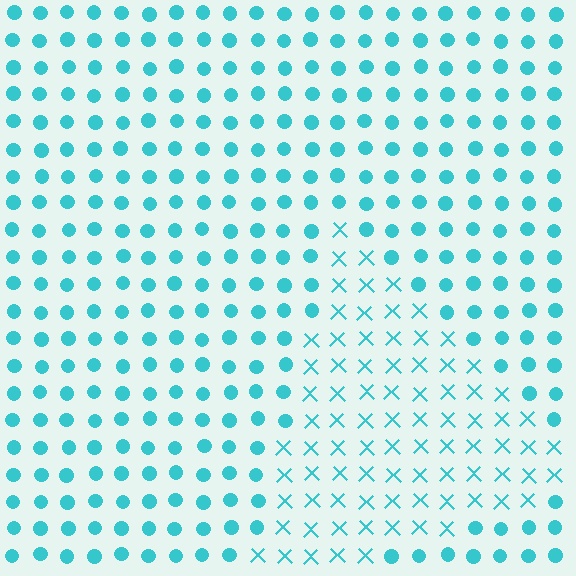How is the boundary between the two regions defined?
The boundary is defined by a change in element shape: X marks inside vs. circles outside. All elements share the same color and spacing.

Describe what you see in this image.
The image is filled with small cyan elements arranged in a uniform grid. A triangle-shaped region contains X marks, while the surrounding area contains circles. The boundary is defined purely by the change in element shape.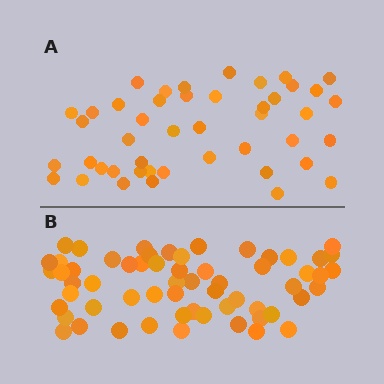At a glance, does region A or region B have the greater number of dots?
Region B (the bottom region) has more dots.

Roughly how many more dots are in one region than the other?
Region B has approximately 15 more dots than region A.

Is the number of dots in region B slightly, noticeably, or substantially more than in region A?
Region B has noticeably more, but not dramatically so. The ratio is roughly 1.3 to 1.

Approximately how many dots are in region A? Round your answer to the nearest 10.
About 40 dots. (The exact count is 45, which rounds to 40.)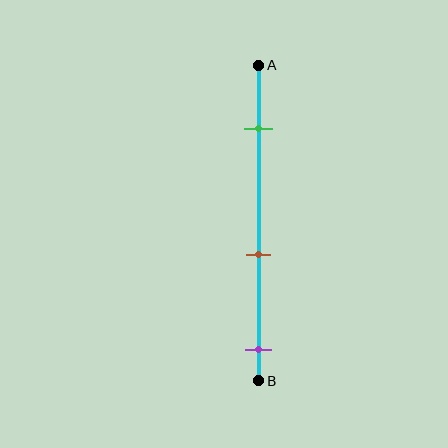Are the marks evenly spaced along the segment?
Yes, the marks are approximately evenly spaced.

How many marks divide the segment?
There are 3 marks dividing the segment.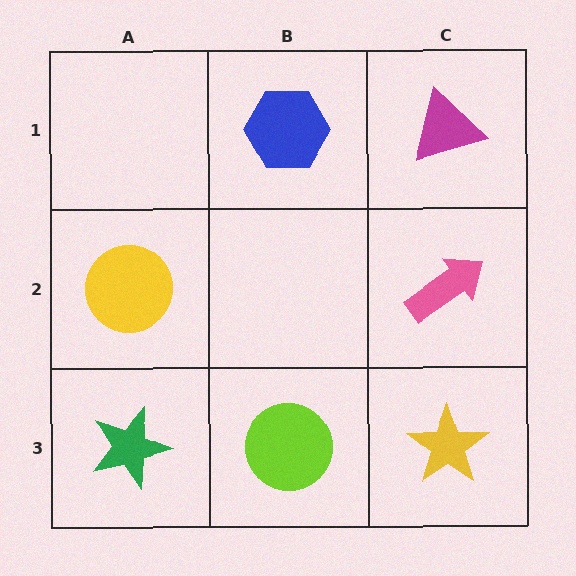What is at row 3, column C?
A yellow star.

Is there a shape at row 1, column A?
No, that cell is empty.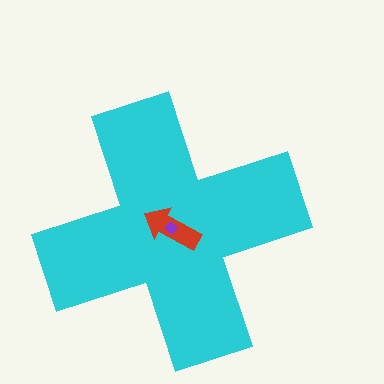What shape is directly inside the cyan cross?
The red arrow.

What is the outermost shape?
The cyan cross.